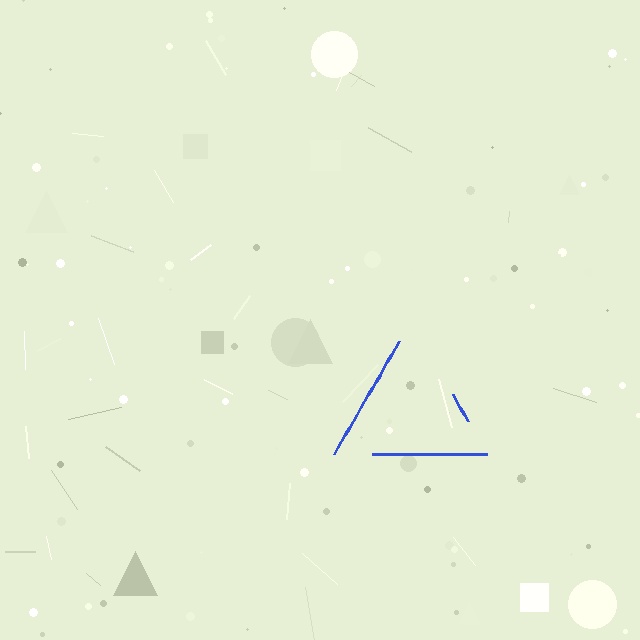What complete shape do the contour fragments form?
The contour fragments form a triangle.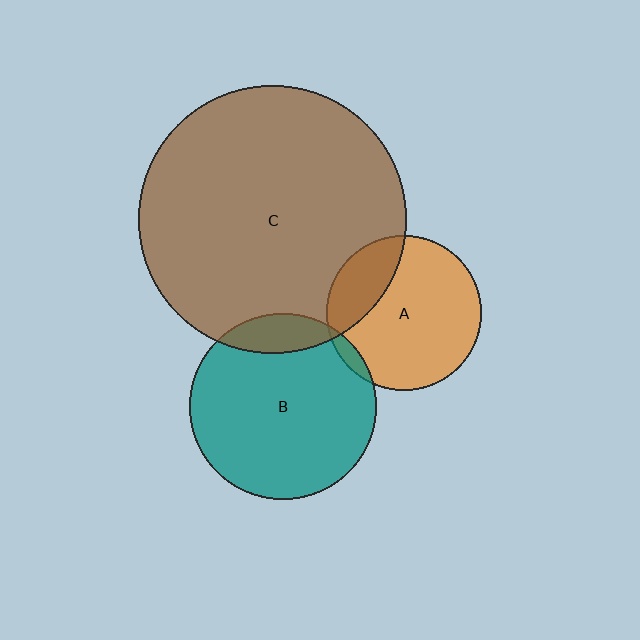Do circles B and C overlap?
Yes.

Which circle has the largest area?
Circle C (brown).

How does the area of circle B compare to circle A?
Approximately 1.4 times.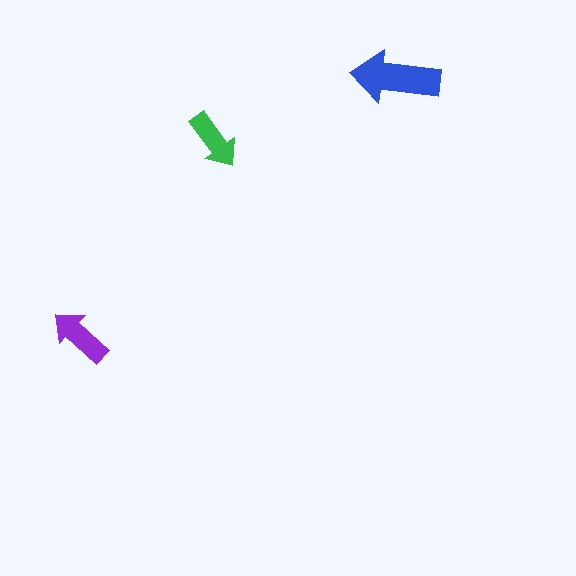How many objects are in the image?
There are 3 objects in the image.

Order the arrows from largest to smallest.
the blue one, the purple one, the green one.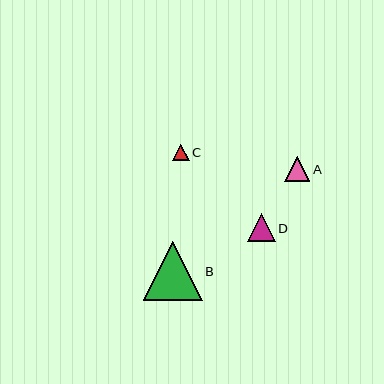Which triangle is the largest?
Triangle B is the largest with a size of approximately 58 pixels.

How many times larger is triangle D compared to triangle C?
Triangle D is approximately 1.7 times the size of triangle C.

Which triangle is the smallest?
Triangle C is the smallest with a size of approximately 16 pixels.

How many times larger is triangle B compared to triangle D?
Triangle B is approximately 2.1 times the size of triangle D.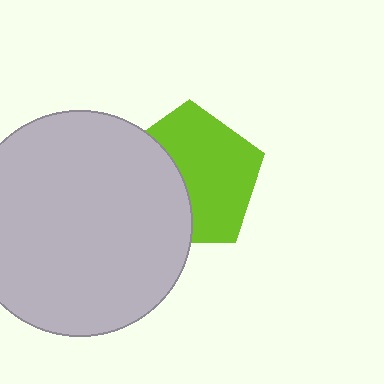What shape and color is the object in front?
The object in front is a light gray circle.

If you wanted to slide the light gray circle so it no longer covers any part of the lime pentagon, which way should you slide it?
Slide it left — that is the most direct way to separate the two shapes.